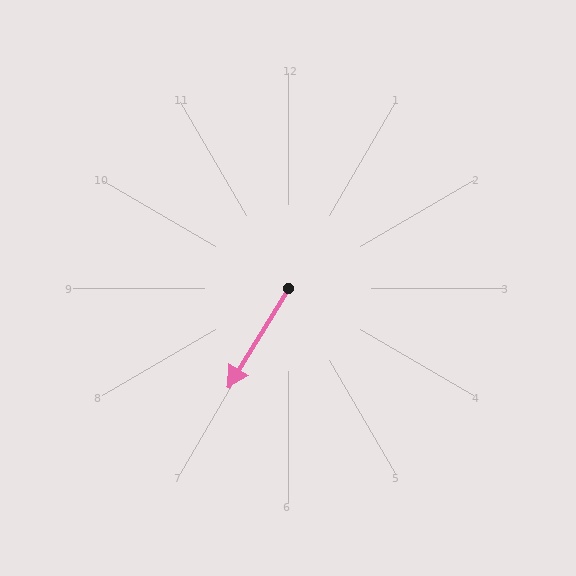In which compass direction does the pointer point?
Southwest.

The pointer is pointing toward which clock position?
Roughly 7 o'clock.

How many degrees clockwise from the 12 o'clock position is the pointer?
Approximately 211 degrees.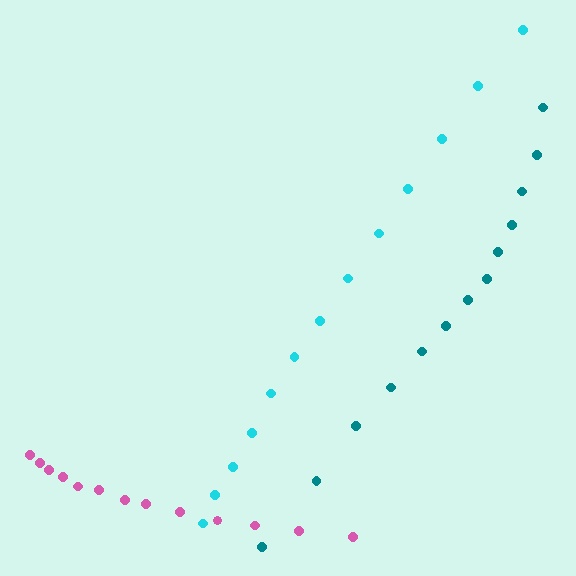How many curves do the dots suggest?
There are 3 distinct paths.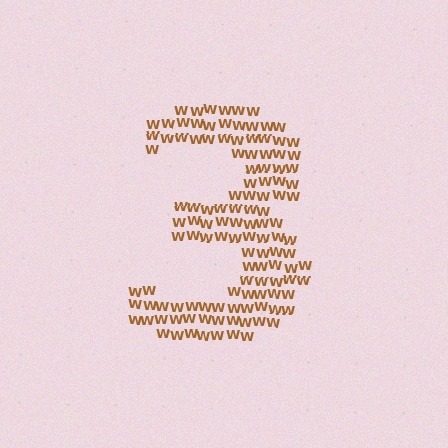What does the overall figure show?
The overall figure shows the digit 3.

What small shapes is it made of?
It is made of small letter W's.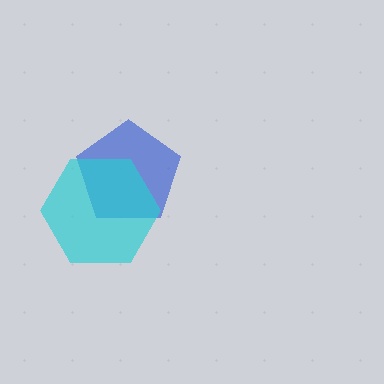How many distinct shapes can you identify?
There are 2 distinct shapes: a blue pentagon, a cyan hexagon.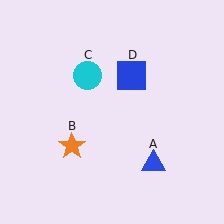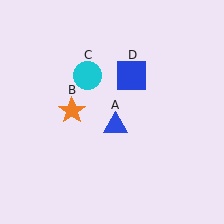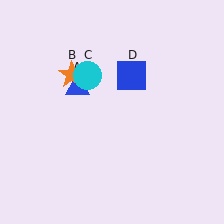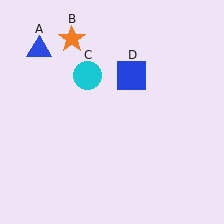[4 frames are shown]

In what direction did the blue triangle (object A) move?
The blue triangle (object A) moved up and to the left.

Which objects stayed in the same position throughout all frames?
Cyan circle (object C) and blue square (object D) remained stationary.